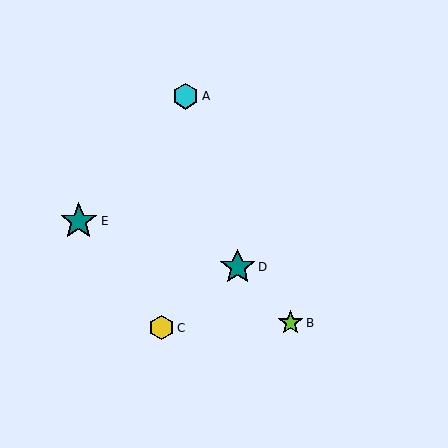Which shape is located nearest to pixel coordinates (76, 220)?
The teal star (labeled E) at (79, 221) is nearest to that location.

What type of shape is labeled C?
Shape C is a yellow hexagon.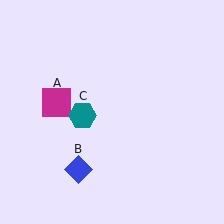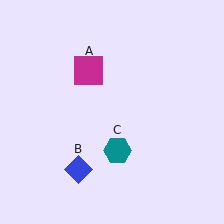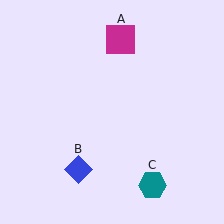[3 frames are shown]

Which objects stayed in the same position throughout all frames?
Blue diamond (object B) remained stationary.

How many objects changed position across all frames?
2 objects changed position: magenta square (object A), teal hexagon (object C).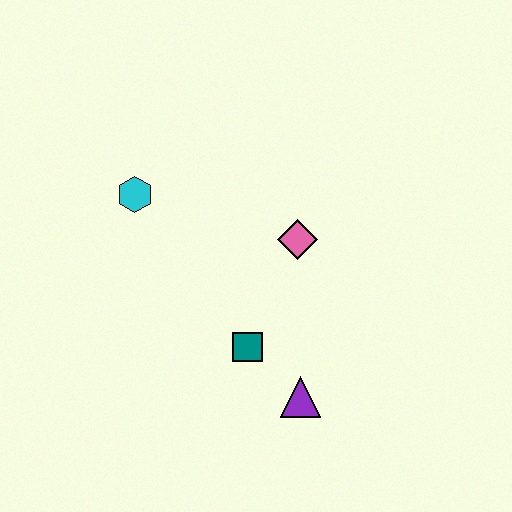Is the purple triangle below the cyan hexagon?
Yes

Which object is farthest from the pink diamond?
The cyan hexagon is farthest from the pink diamond.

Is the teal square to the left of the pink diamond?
Yes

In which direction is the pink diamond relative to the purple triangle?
The pink diamond is above the purple triangle.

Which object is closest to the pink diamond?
The teal square is closest to the pink diamond.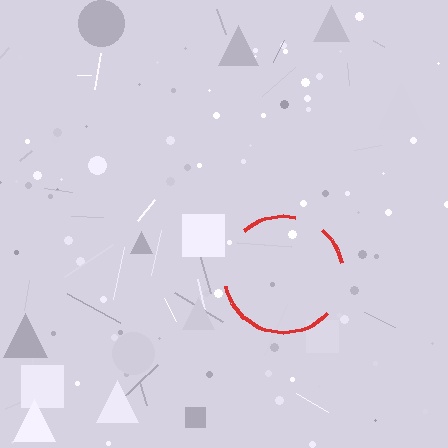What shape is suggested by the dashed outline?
The dashed outline suggests a circle.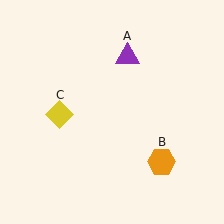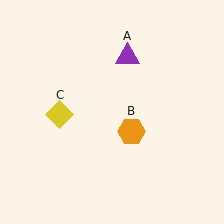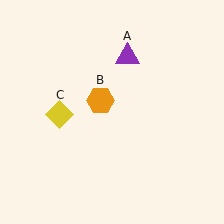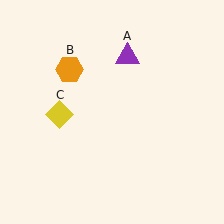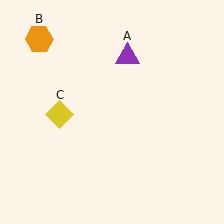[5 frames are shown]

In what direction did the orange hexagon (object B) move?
The orange hexagon (object B) moved up and to the left.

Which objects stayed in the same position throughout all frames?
Purple triangle (object A) and yellow diamond (object C) remained stationary.